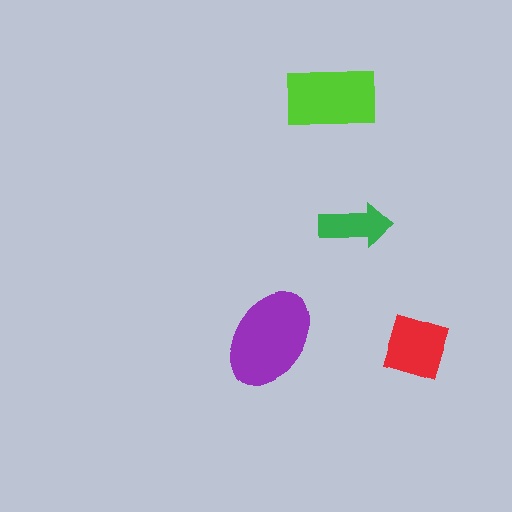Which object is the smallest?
The green arrow.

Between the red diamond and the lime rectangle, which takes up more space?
The lime rectangle.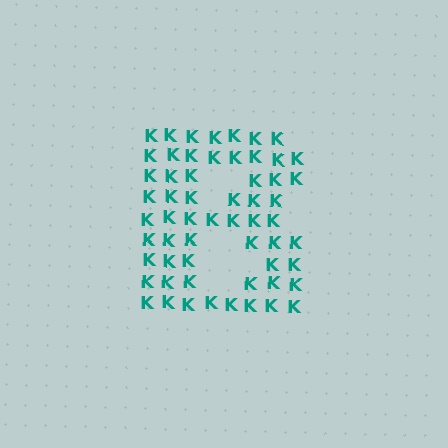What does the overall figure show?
The overall figure shows the letter B.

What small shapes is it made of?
It is made of small letter K's.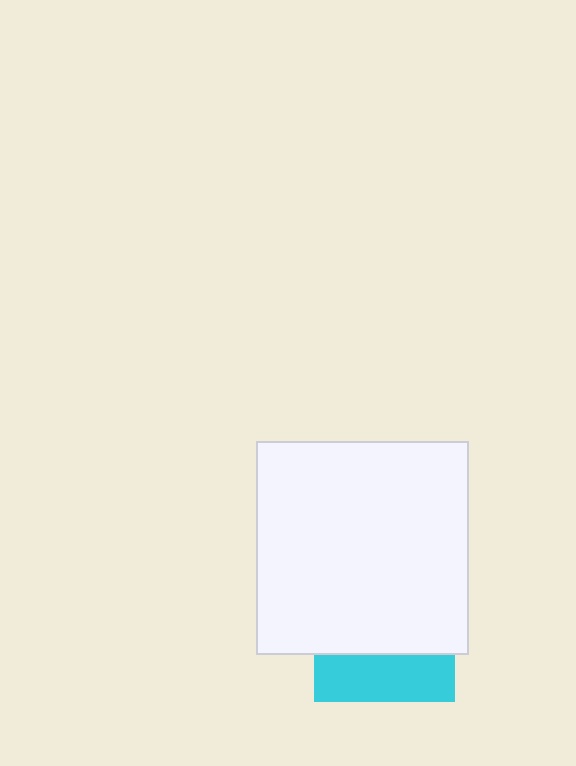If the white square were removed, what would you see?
You would see the complete cyan square.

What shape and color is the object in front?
The object in front is a white square.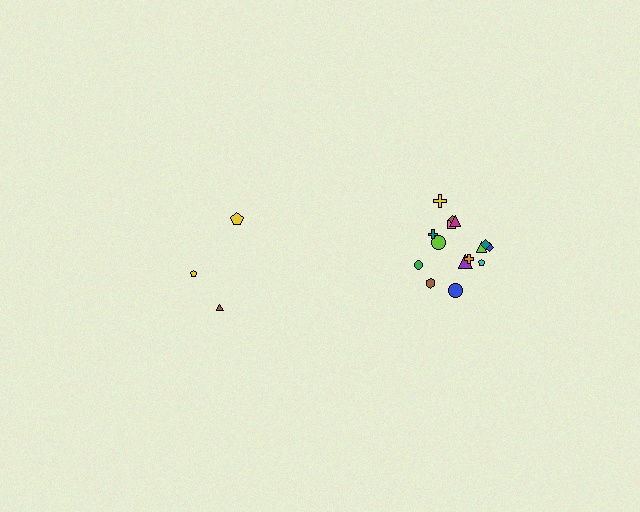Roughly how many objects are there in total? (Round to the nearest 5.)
Roughly 20 objects in total.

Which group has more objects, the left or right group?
The right group.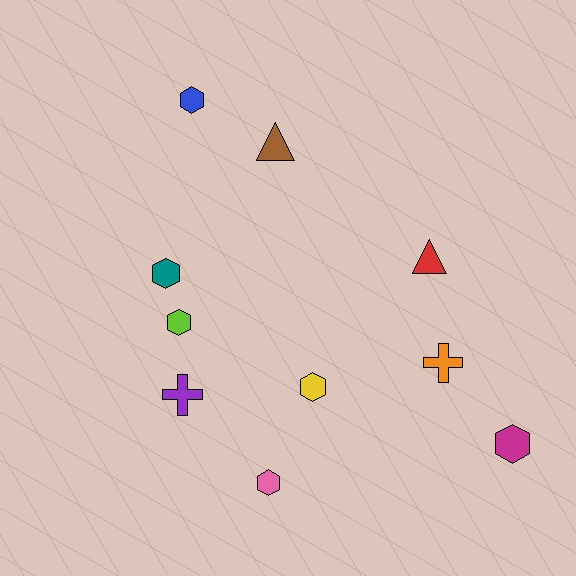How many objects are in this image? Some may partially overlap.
There are 10 objects.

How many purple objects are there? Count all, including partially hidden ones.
There is 1 purple object.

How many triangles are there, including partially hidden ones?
There are 2 triangles.